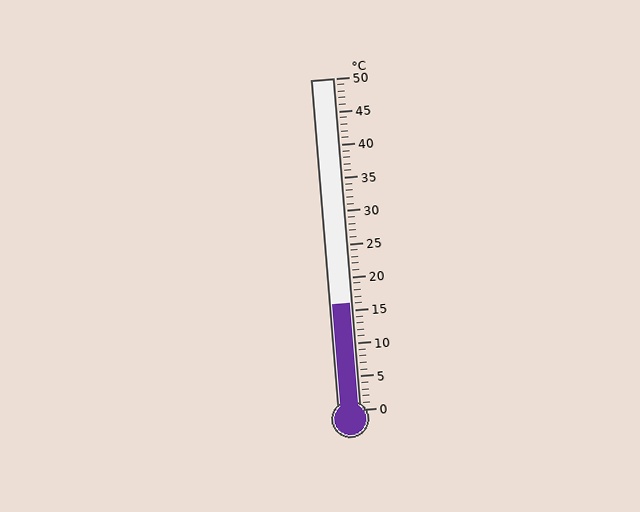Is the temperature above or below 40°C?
The temperature is below 40°C.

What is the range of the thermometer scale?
The thermometer scale ranges from 0°C to 50°C.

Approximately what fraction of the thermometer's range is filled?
The thermometer is filled to approximately 30% of its range.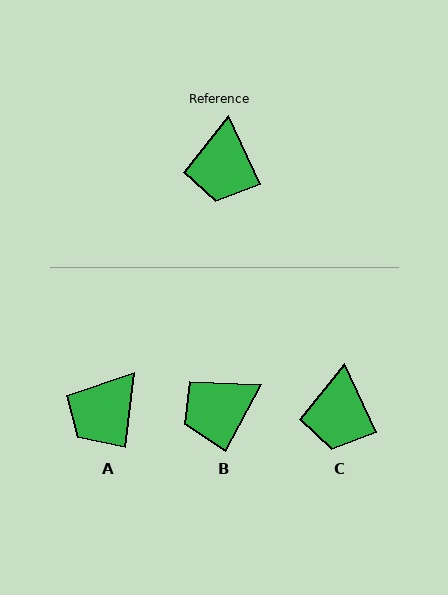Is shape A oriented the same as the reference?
No, it is off by about 32 degrees.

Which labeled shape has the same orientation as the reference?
C.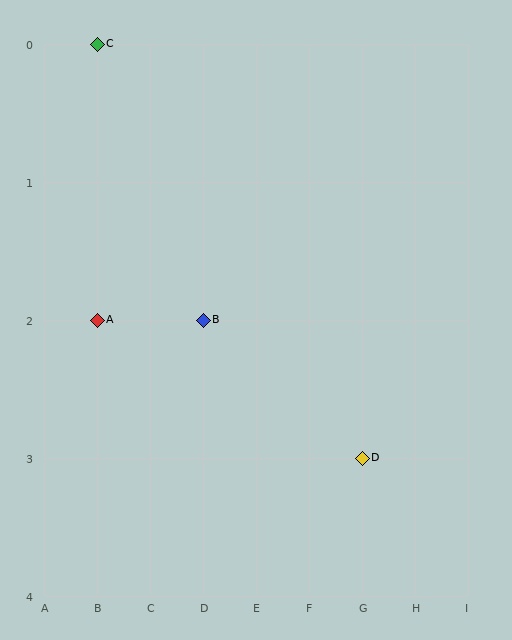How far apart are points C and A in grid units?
Points C and A are 2 rows apart.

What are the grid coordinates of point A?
Point A is at grid coordinates (B, 2).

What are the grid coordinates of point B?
Point B is at grid coordinates (D, 2).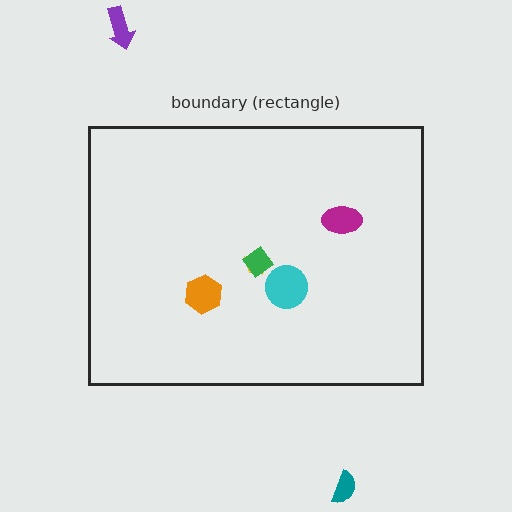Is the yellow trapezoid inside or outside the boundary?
Inside.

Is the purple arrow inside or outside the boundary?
Outside.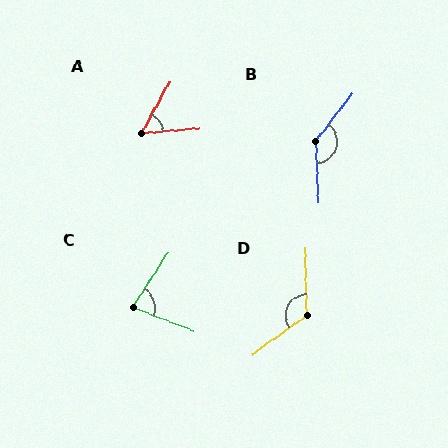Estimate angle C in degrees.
Approximately 78 degrees.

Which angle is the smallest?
A, at approximately 57 degrees.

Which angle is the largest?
B, at approximately 140 degrees.